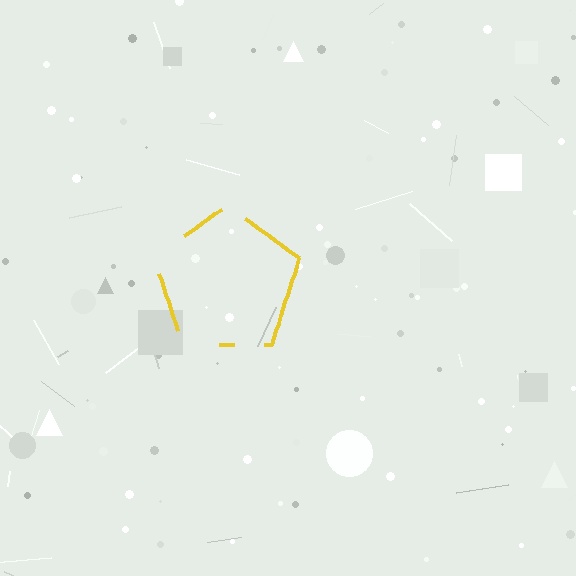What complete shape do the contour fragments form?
The contour fragments form a pentagon.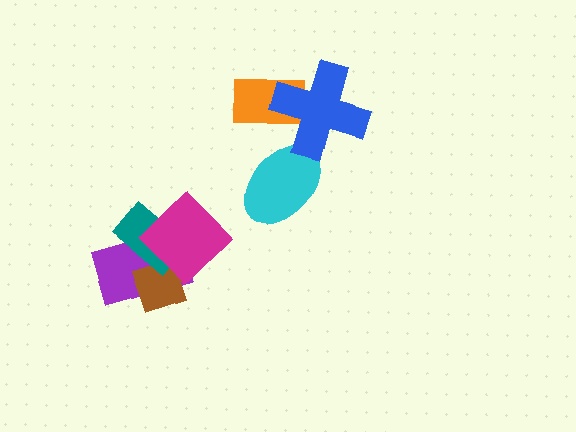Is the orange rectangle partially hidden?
Yes, it is partially covered by another shape.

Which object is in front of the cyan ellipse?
The blue cross is in front of the cyan ellipse.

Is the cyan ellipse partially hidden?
Yes, it is partially covered by another shape.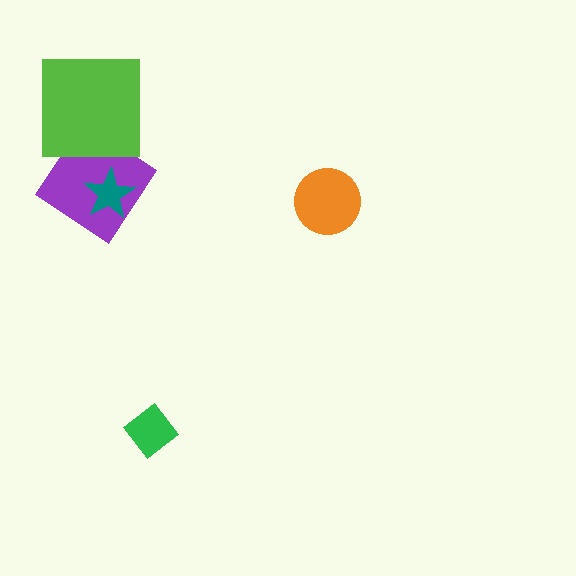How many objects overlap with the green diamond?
0 objects overlap with the green diamond.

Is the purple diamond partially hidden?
Yes, it is partially covered by another shape.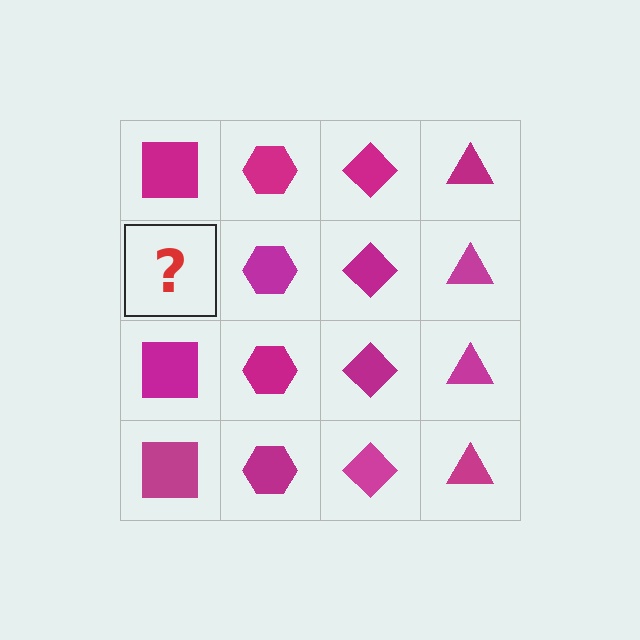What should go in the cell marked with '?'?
The missing cell should contain a magenta square.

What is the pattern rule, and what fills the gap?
The rule is that each column has a consistent shape. The gap should be filled with a magenta square.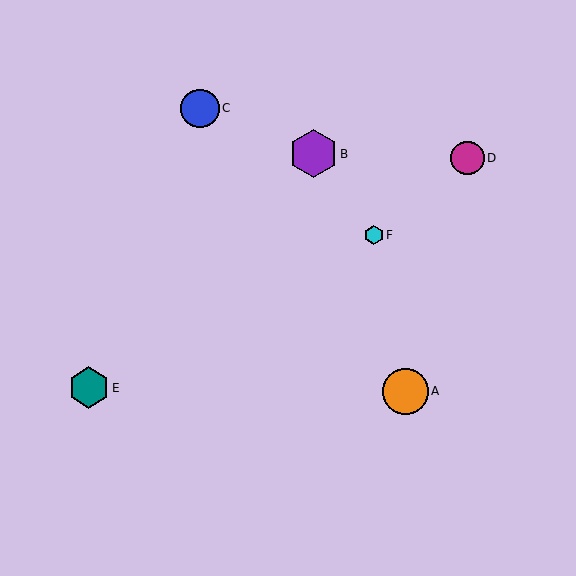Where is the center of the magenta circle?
The center of the magenta circle is at (468, 158).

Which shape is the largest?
The purple hexagon (labeled B) is the largest.